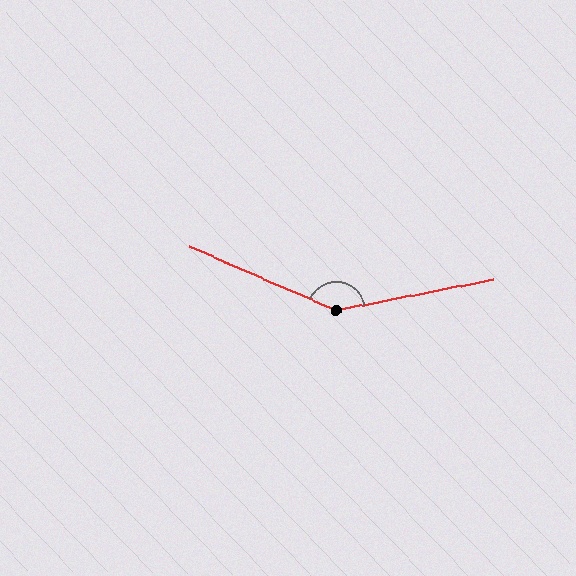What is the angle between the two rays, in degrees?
Approximately 145 degrees.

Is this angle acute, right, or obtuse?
It is obtuse.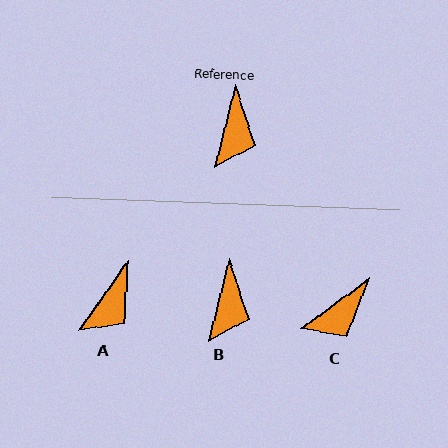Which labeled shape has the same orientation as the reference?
B.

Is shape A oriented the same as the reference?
No, it is off by about 20 degrees.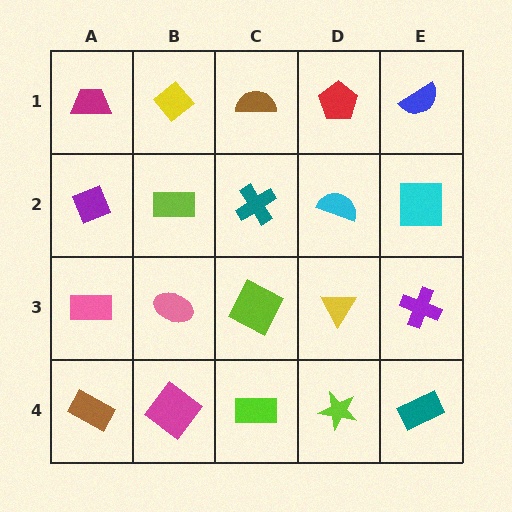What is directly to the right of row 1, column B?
A brown semicircle.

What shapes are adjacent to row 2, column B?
A yellow diamond (row 1, column B), a pink ellipse (row 3, column B), a purple diamond (row 2, column A), a teal cross (row 2, column C).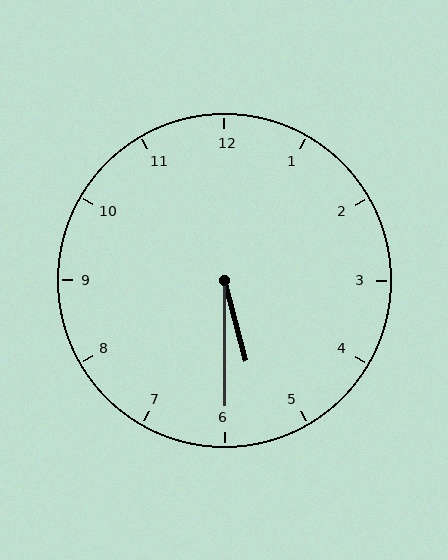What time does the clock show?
5:30.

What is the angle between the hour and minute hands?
Approximately 15 degrees.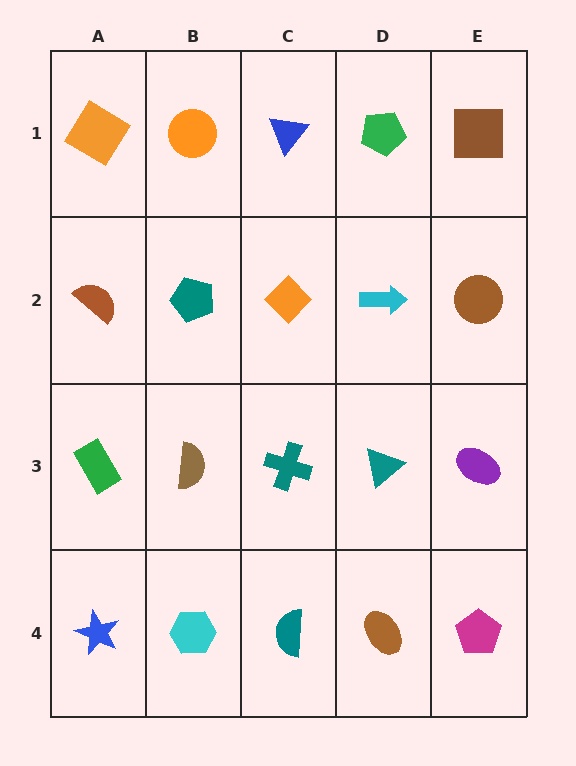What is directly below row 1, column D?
A cyan arrow.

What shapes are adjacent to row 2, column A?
An orange diamond (row 1, column A), a green rectangle (row 3, column A), a teal pentagon (row 2, column B).